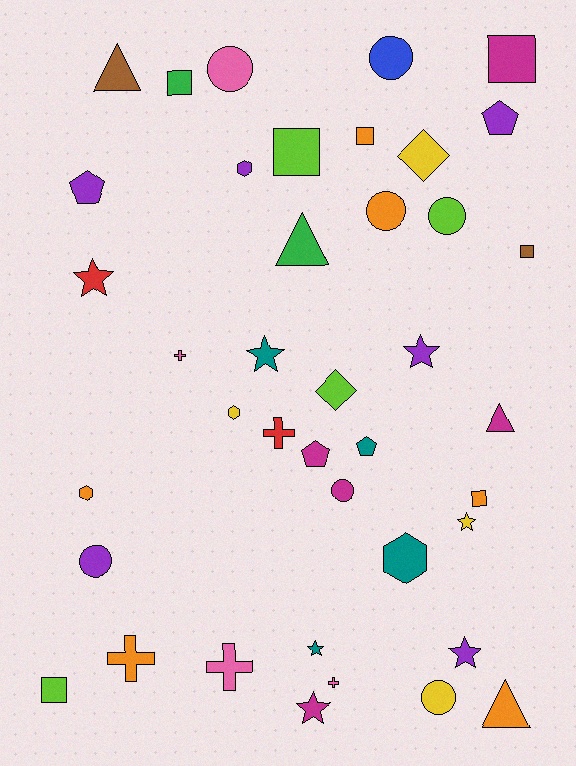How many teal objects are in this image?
There are 4 teal objects.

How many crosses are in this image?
There are 5 crosses.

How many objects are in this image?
There are 40 objects.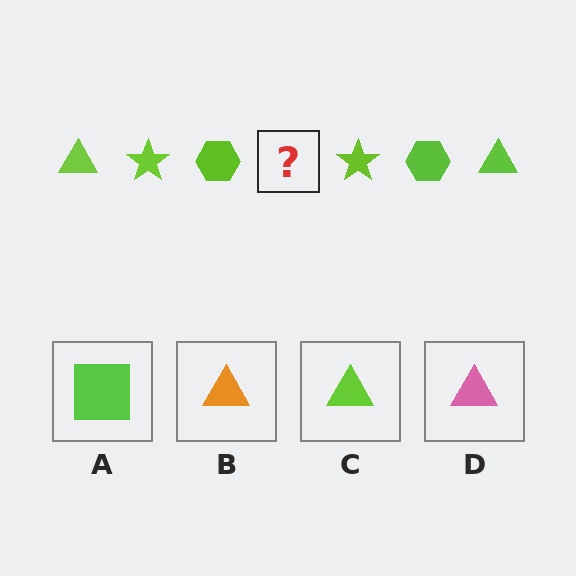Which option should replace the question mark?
Option C.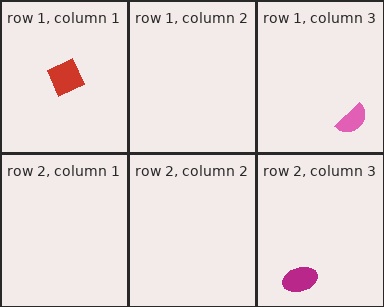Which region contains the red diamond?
The row 1, column 1 region.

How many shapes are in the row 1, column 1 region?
1.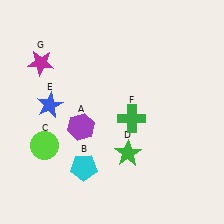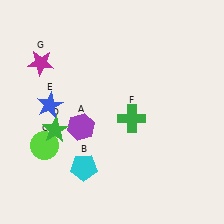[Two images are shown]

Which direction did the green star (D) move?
The green star (D) moved left.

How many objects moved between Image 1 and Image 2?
1 object moved between the two images.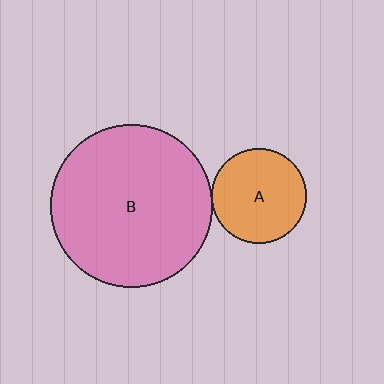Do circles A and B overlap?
Yes.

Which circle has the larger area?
Circle B (pink).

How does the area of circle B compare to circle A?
Approximately 2.9 times.